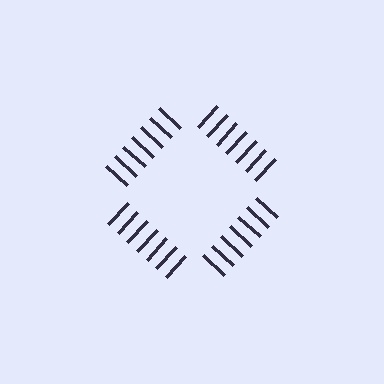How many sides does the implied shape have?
4 sides — the line-ends trace a square.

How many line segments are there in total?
28 — 7 along each of the 4 edges.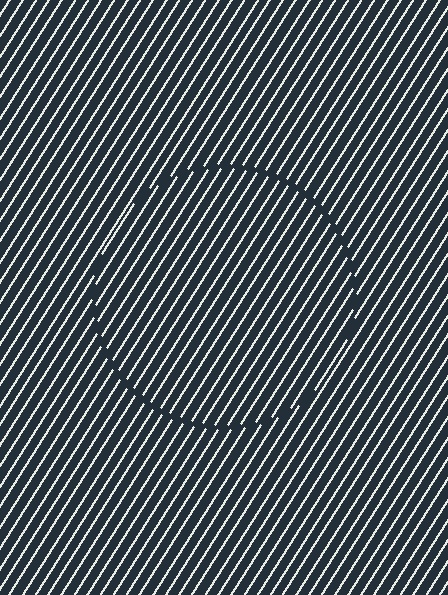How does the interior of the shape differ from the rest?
The interior of the shape contains the same grating, shifted by half a period — the contour is defined by the phase discontinuity where line-ends from the inner and outer gratings abut.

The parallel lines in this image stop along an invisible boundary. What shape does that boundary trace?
An illusory circle. The interior of the shape contains the same grating, shifted by half a period — the contour is defined by the phase discontinuity where line-ends from the inner and outer gratings abut.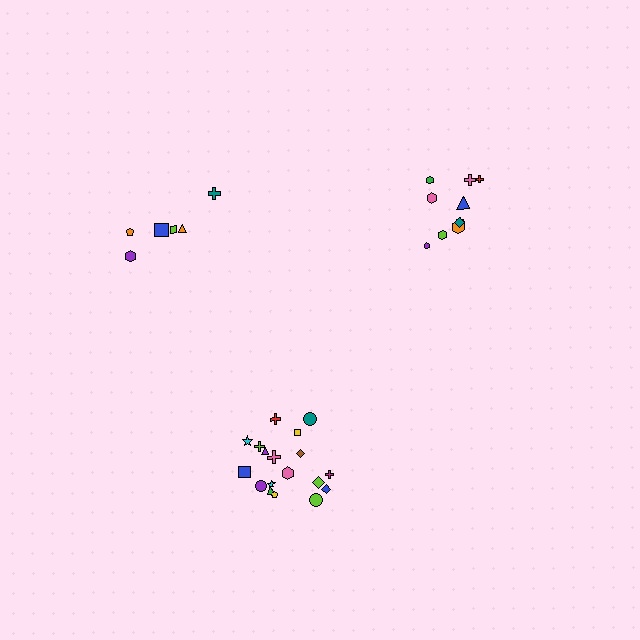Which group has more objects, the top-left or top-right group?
The top-right group.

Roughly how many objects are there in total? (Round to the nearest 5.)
Roughly 35 objects in total.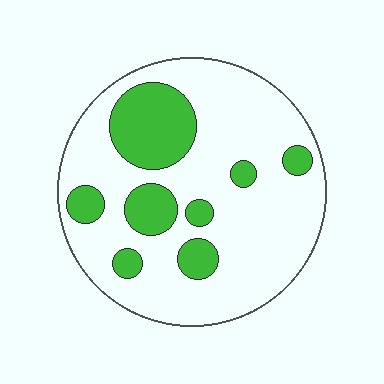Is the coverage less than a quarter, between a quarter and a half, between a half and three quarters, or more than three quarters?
Less than a quarter.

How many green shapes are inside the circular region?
8.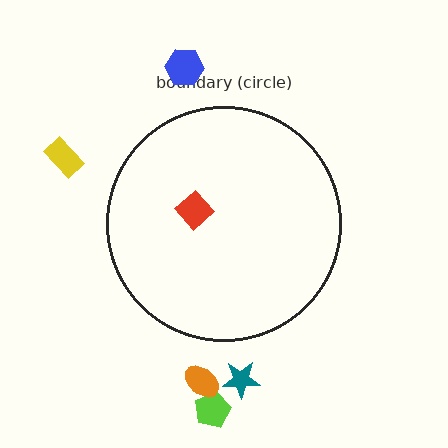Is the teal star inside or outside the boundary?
Outside.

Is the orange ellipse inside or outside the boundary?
Outside.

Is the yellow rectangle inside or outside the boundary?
Outside.